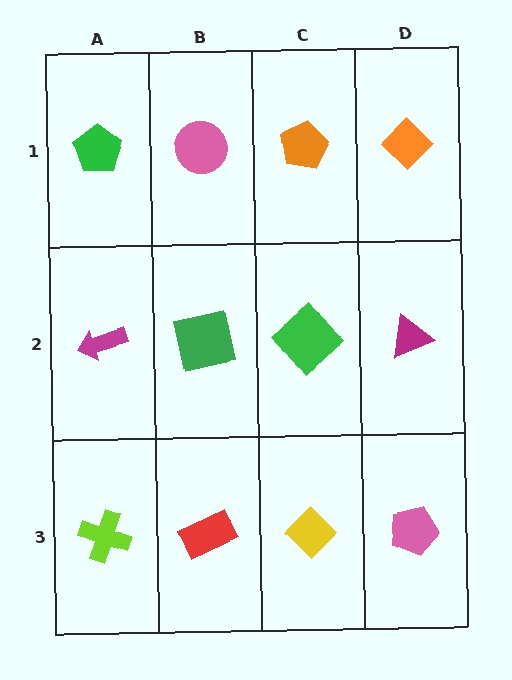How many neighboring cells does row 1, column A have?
2.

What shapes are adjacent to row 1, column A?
A magenta arrow (row 2, column A), a pink circle (row 1, column B).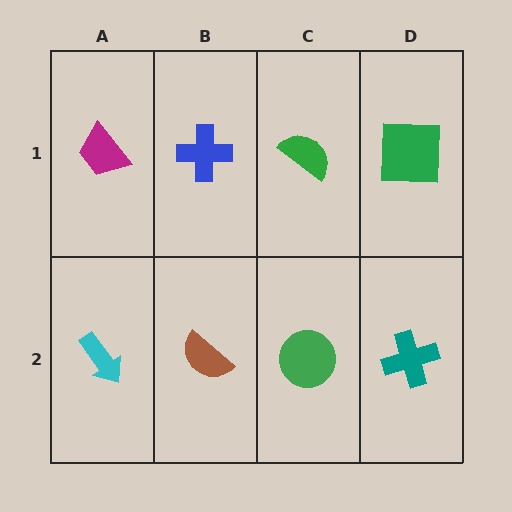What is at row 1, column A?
A magenta trapezoid.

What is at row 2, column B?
A brown semicircle.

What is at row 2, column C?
A green circle.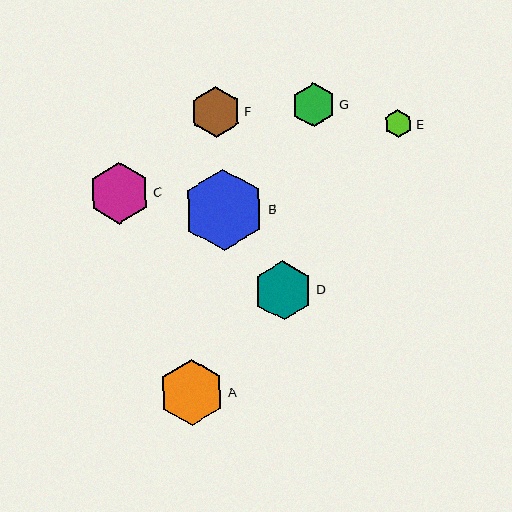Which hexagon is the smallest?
Hexagon E is the smallest with a size of approximately 28 pixels.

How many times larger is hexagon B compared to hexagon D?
Hexagon B is approximately 1.4 times the size of hexagon D.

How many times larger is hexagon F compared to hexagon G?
Hexagon F is approximately 1.2 times the size of hexagon G.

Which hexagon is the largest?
Hexagon B is the largest with a size of approximately 81 pixels.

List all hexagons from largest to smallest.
From largest to smallest: B, A, C, D, F, G, E.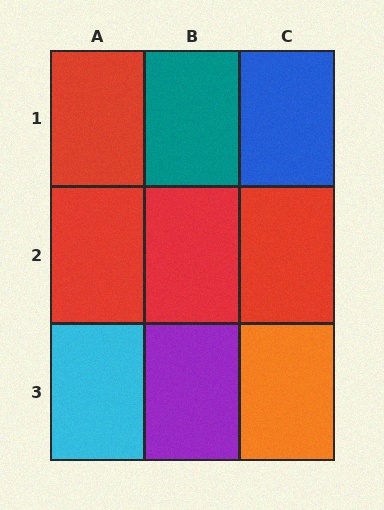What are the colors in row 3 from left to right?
Cyan, purple, orange.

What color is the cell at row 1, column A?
Red.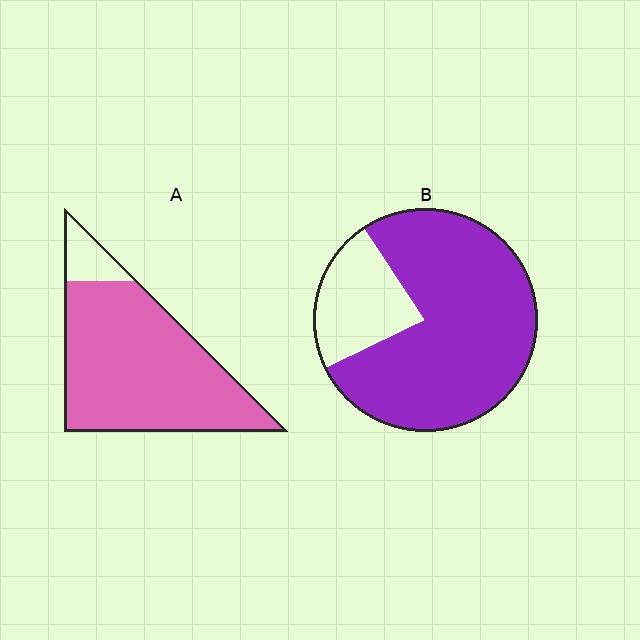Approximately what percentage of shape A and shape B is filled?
A is approximately 90% and B is approximately 75%.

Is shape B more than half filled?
Yes.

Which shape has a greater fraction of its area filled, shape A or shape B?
Shape A.